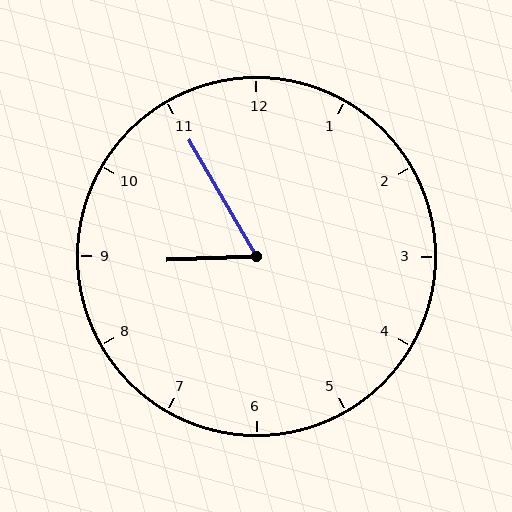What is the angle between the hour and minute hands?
Approximately 62 degrees.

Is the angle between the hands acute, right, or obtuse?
It is acute.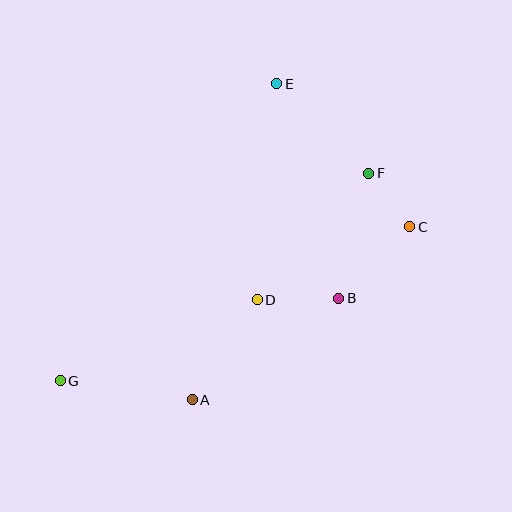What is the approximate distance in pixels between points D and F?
The distance between D and F is approximately 169 pixels.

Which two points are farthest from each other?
Points C and G are farthest from each other.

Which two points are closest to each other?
Points C and F are closest to each other.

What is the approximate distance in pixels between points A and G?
The distance between A and G is approximately 133 pixels.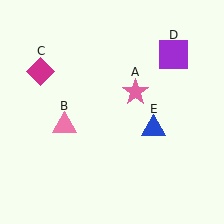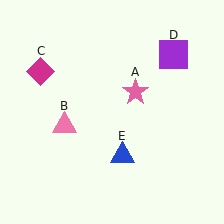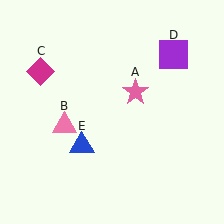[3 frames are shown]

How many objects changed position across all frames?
1 object changed position: blue triangle (object E).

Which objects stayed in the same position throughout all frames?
Pink star (object A) and pink triangle (object B) and magenta diamond (object C) and purple square (object D) remained stationary.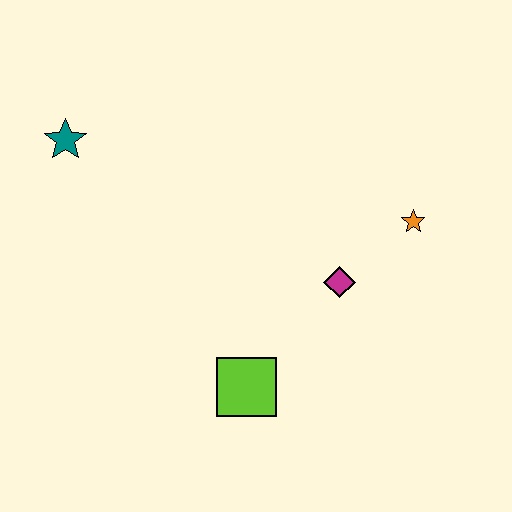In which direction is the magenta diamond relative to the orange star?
The magenta diamond is to the left of the orange star.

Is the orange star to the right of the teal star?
Yes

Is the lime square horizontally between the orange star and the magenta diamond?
No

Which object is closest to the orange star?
The magenta diamond is closest to the orange star.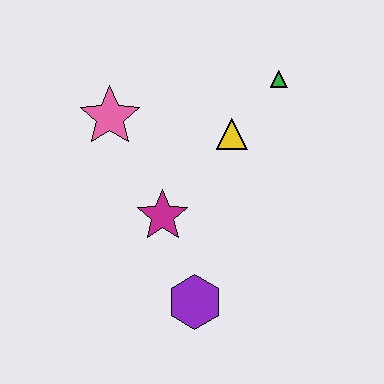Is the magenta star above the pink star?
No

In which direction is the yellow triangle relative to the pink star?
The yellow triangle is to the right of the pink star.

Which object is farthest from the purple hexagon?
The green triangle is farthest from the purple hexagon.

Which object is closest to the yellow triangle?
The green triangle is closest to the yellow triangle.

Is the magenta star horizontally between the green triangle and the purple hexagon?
No